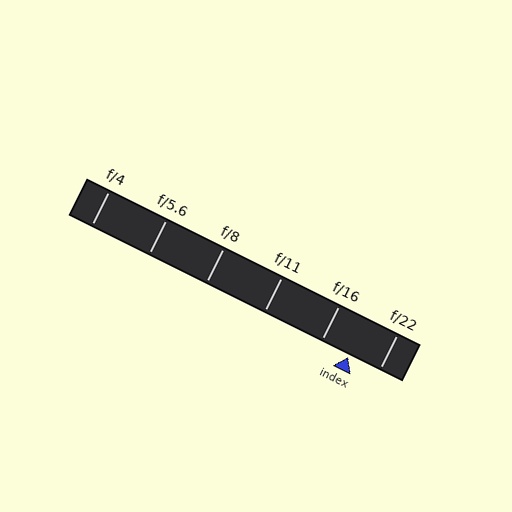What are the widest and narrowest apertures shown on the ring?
The widest aperture shown is f/4 and the narrowest is f/22.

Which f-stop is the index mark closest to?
The index mark is closest to f/16.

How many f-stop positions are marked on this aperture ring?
There are 6 f-stop positions marked.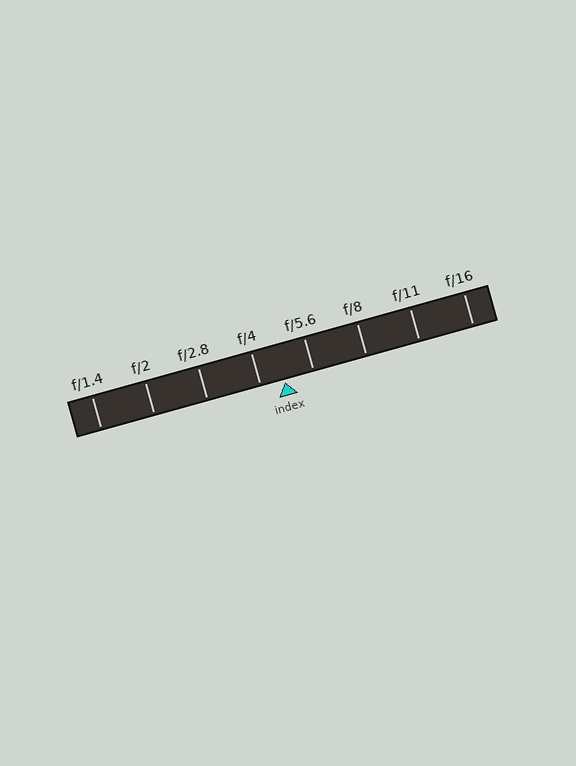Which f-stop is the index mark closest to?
The index mark is closest to f/4.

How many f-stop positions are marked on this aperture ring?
There are 8 f-stop positions marked.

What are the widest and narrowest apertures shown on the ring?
The widest aperture shown is f/1.4 and the narrowest is f/16.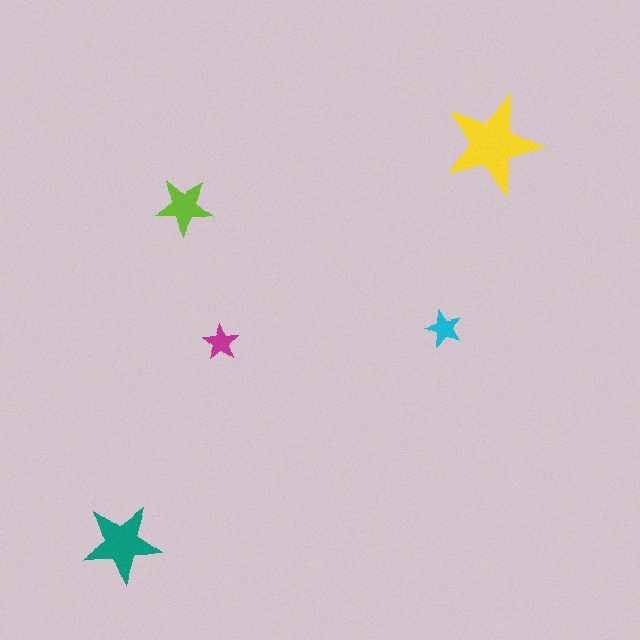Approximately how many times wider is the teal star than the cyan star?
About 2 times wider.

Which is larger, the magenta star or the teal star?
The teal one.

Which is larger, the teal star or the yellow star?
The yellow one.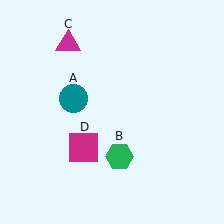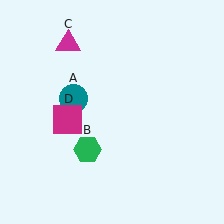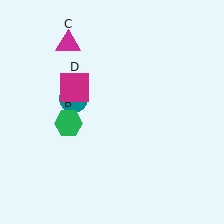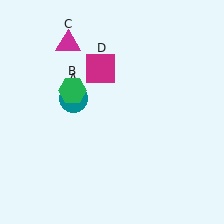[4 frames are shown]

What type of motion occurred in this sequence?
The green hexagon (object B), magenta square (object D) rotated clockwise around the center of the scene.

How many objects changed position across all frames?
2 objects changed position: green hexagon (object B), magenta square (object D).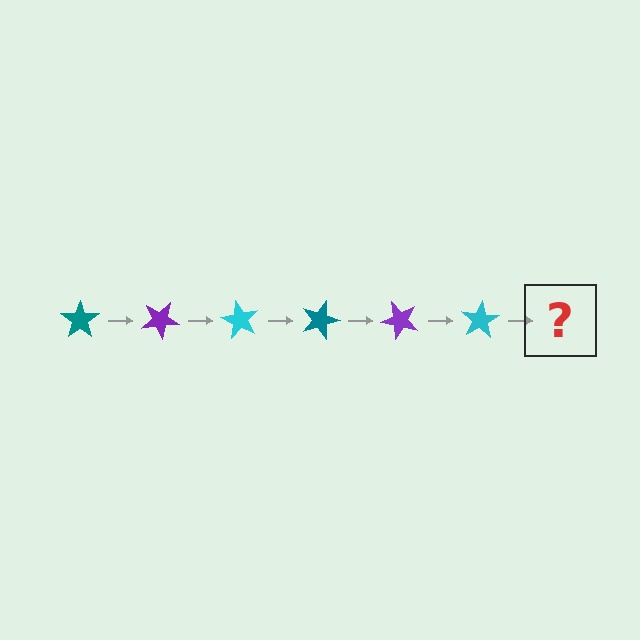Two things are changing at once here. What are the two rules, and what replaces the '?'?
The two rules are that it rotates 30 degrees each step and the color cycles through teal, purple, and cyan. The '?' should be a teal star, rotated 180 degrees from the start.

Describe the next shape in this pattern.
It should be a teal star, rotated 180 degrees from the start.